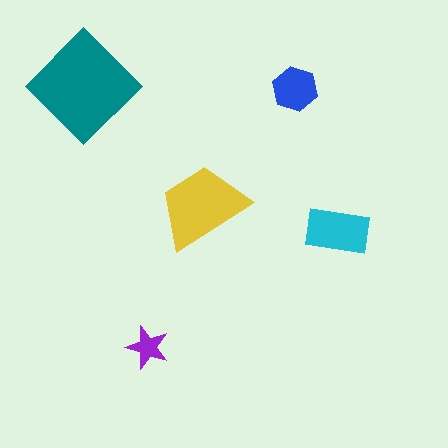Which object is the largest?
The teal diamond.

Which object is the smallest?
The purple star.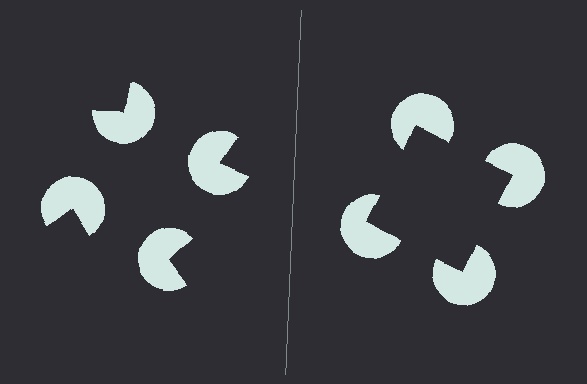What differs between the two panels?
The pac-man discs are positioned identically on both sides; only the wedge orientations differ. On the right they align to a square; on the left they are misaligned.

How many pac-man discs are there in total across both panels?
8 — 4 on each side.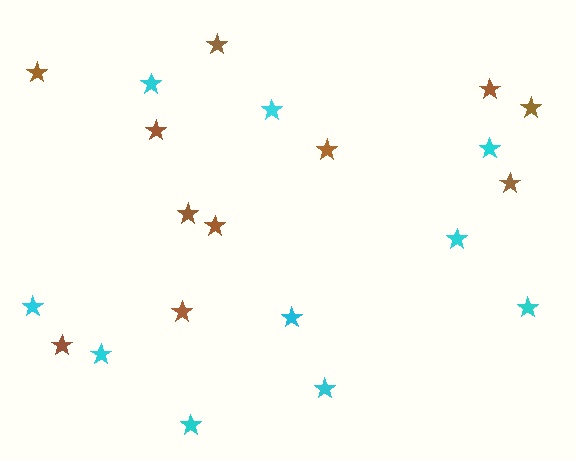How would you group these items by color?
There are 2 groups: one group of brown stars (11) and one group of cyan stars (10).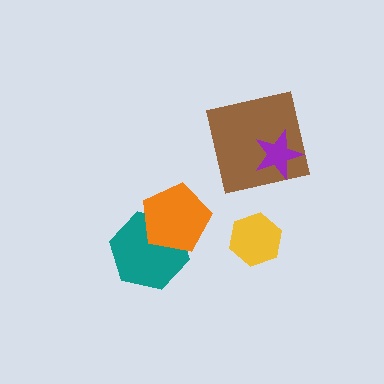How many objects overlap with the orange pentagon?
1 object overlaps with the orange pentagon.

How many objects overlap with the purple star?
1 object overlaps with the purple star.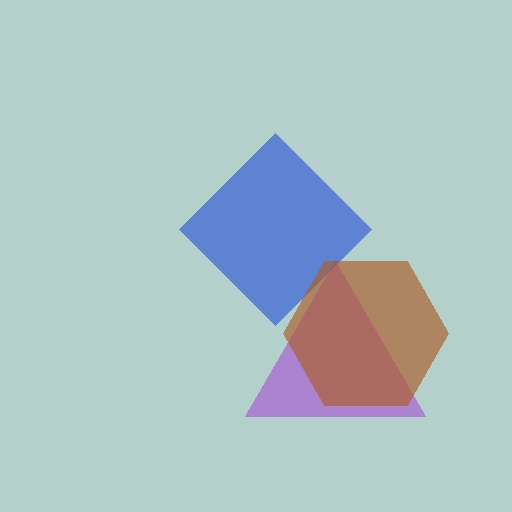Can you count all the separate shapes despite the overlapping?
Yes, there are 3 separate shapes.